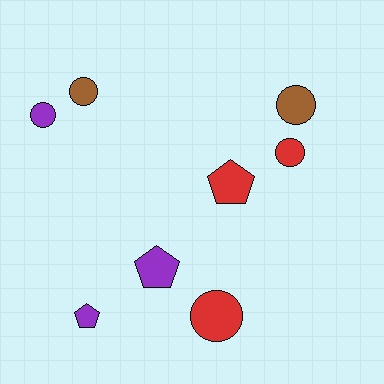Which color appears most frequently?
Purple, with 3 objects.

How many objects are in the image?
There are 8 objects.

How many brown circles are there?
There are 2 brown circles.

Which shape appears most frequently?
Circle, with 5 objects.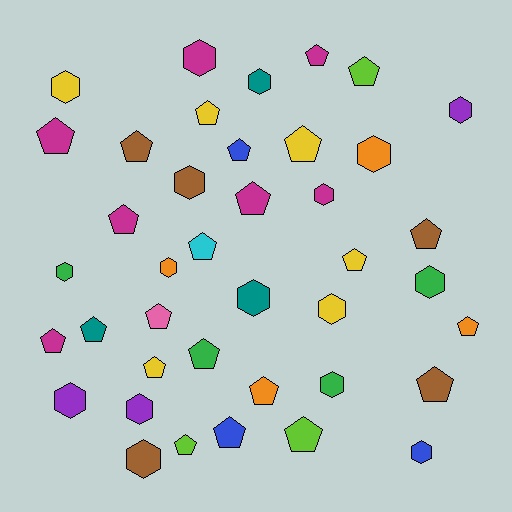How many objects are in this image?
There are 40 objects.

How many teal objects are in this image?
There are 3 teal objects.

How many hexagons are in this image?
There are 17 hexagons.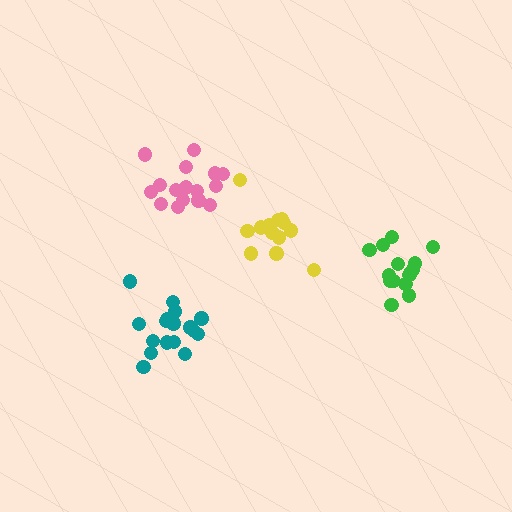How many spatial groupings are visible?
There are 4 spatial groupings.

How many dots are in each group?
Group 1: 17 dots, Group 2: 13 dots, Group 3: 16 dots, Group 4: 17 dots (63 total).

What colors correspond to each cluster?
The clusters are colored: teal, yellow, pink, green.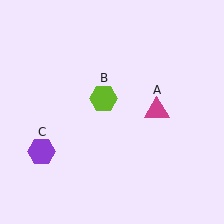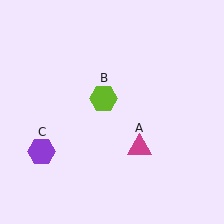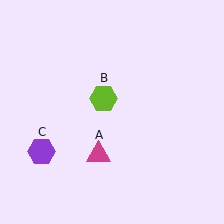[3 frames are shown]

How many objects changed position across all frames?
1 object changed position: magenta triangle (object A).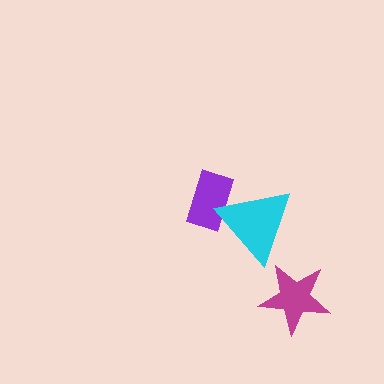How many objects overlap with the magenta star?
0 objects overlap with the magenta star.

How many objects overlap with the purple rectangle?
1 object overlaps with the purple rectangle.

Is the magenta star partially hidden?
No, no other shape covers it.